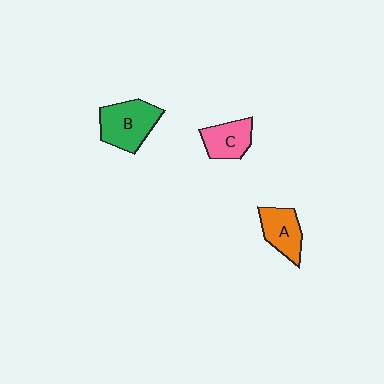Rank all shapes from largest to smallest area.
From largest to smallest: B (green), A (orange), C (pink).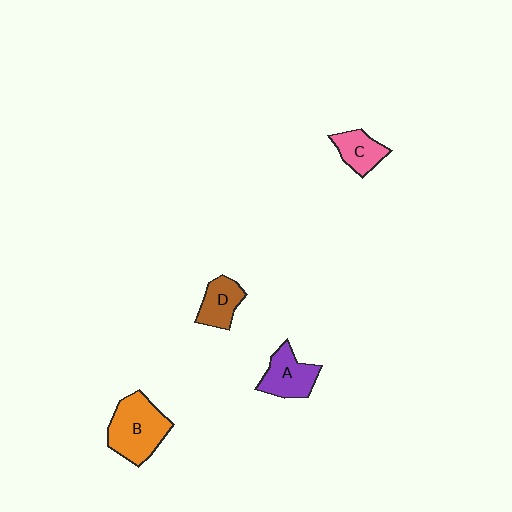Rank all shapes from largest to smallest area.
From largest to smallest: B (orange), A (purple), D (brown), C (pink).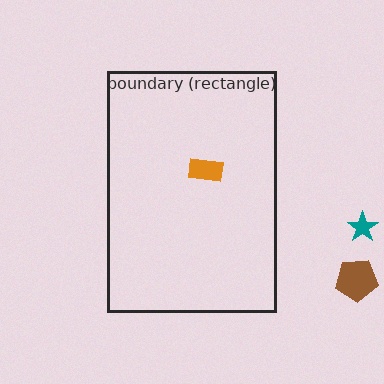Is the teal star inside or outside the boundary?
Outside.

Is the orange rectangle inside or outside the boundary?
Inside.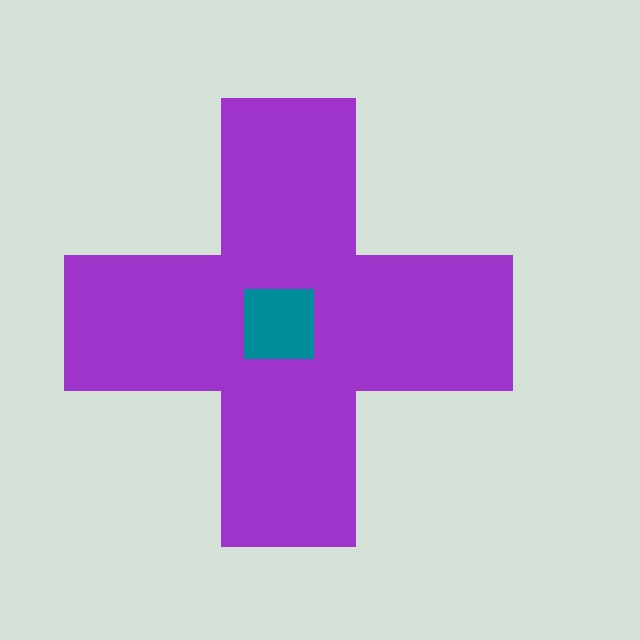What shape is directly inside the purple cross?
The teal square.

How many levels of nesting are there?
2.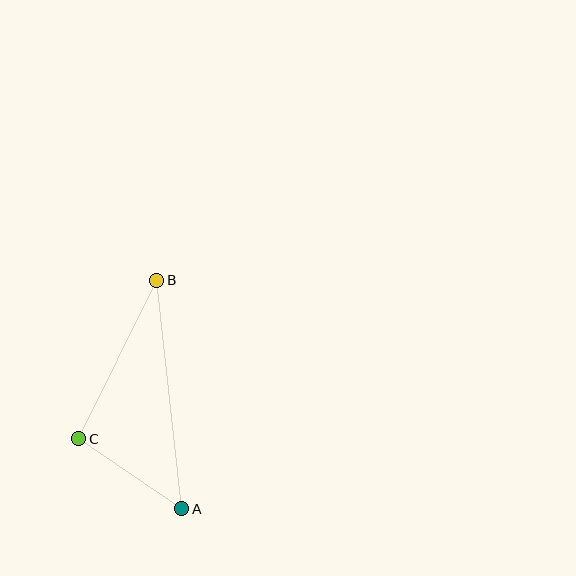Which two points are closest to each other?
Points A and C are closest to each other.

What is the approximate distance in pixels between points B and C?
The distance between B and C is approximately 177 pixels.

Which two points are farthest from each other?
Points A and B are farthest from each other.